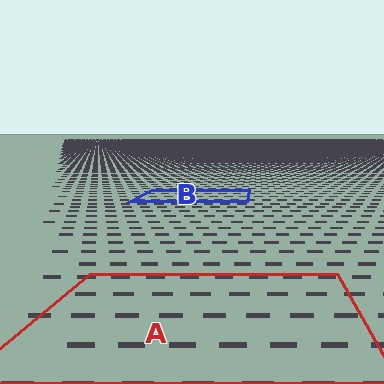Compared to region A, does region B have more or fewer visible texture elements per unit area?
Region B has more texture elements per unit area — they are packed more densely because it is farther away.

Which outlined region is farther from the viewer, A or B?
Region B is farther from the viewer — the texture elements inside it appear smaller and more densely packed.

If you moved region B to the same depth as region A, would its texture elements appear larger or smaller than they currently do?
They would appear larger. At a closer depth, the same texture elements are projected at a bigger on-screen size.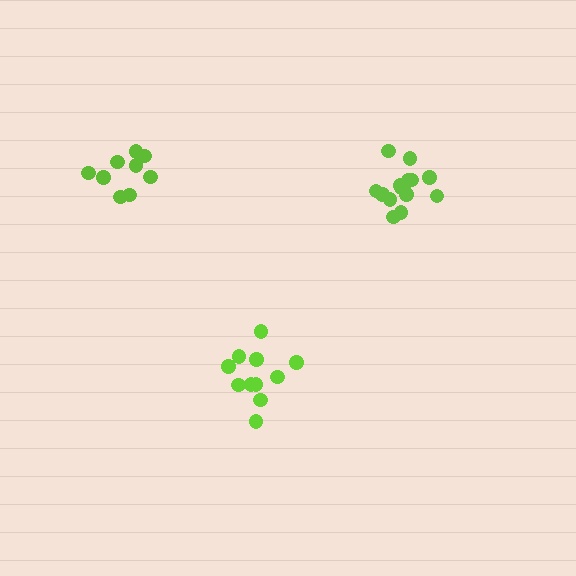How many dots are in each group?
Group 1: 11 dots, Group 2: 9 dots, Group 3: 14 dots (34 total).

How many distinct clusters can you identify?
There are 3 distinct clusters.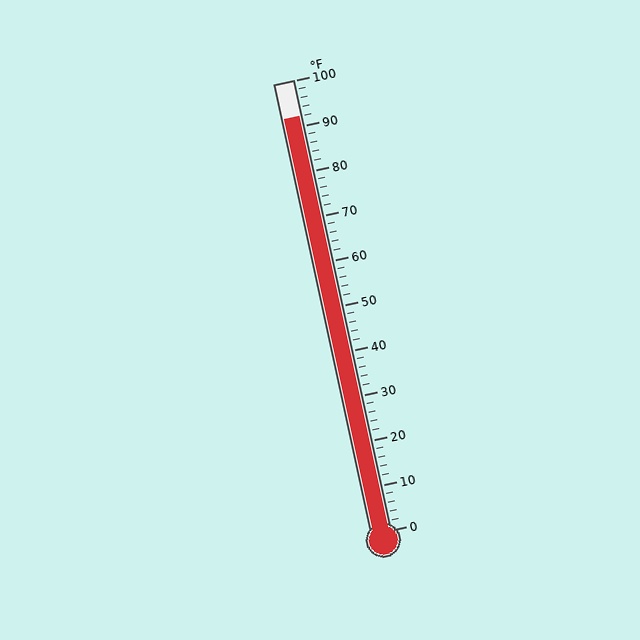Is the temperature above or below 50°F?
The temperature is above 50°F.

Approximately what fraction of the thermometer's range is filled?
The thermometer is filled to approximately 90% of its range.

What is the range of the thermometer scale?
The thermometer scale ranges from 0°F to 100°F.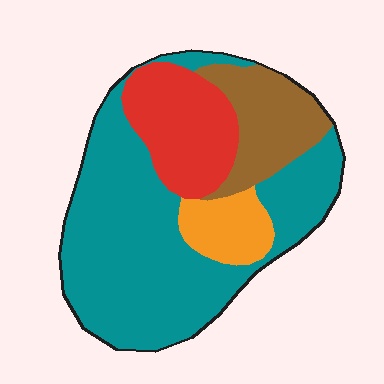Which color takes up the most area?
Teal, at roughly 55%.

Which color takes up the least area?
Orange, at roughly 10%.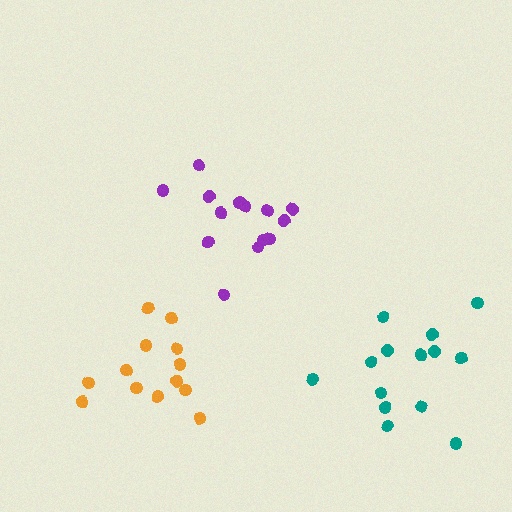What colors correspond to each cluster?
The clusters are colored: purple, orange, teal.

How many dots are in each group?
Group 1: 14 dots, Group 2: 13 dots, Group 3: 14 dots (41 total).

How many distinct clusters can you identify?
There are 3 distinct clusters.